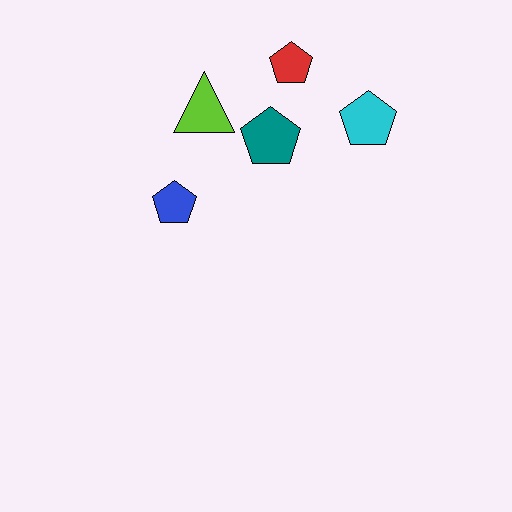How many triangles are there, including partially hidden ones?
There is 1 triangle.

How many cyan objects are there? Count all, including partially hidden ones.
There is 1 cyan object.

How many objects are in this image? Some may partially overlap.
There are 5 objects.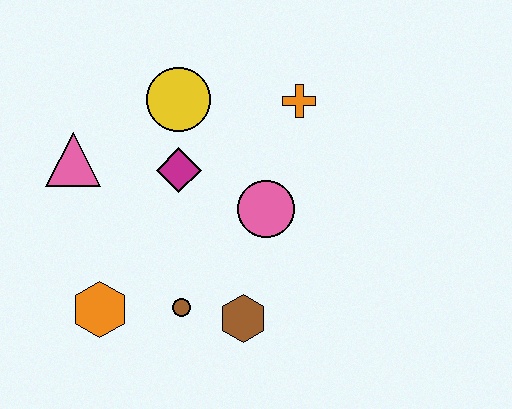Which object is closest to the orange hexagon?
The brown circle is closest to the orange hexagon.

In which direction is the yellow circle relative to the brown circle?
The yellow circle is above the brown circle.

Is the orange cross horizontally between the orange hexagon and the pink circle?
No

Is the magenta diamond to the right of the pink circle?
No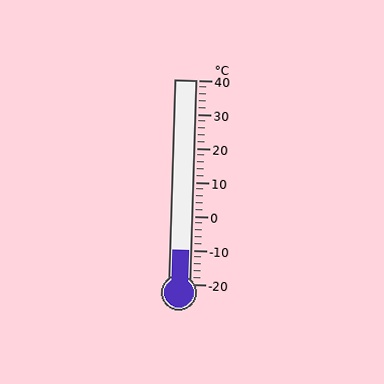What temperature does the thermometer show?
The thermometer shows approximately -10°C.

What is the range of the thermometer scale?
The thermometer scale ranges from -20°C to 40°C.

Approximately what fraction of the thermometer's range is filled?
The thermometer is filled to approximately 15% of its range.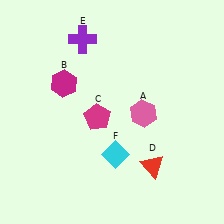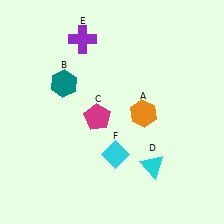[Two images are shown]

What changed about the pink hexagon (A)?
In Image 1, A is pink. In Image 2, it changed to orange.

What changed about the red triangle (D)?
In Image 1, D is red. In Image 2, it changed to cyan.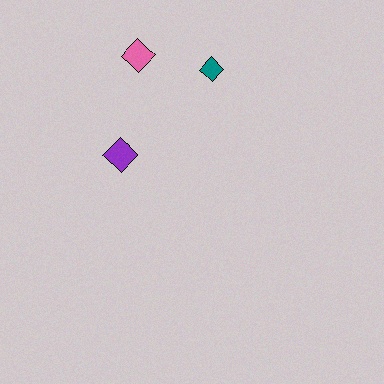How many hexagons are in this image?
There are no hexagons.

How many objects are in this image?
There are 3 objects.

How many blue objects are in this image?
There are no blue objects.